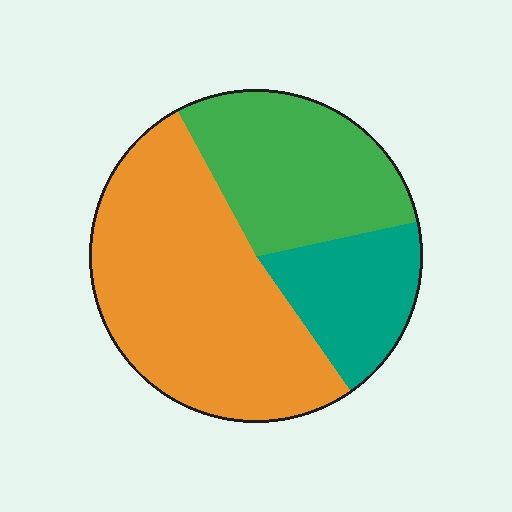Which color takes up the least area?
Teal, at roughly 20%.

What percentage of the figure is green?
Green covers 30% of the figure.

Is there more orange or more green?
Orange.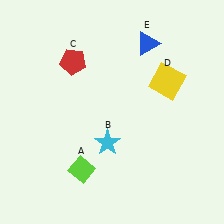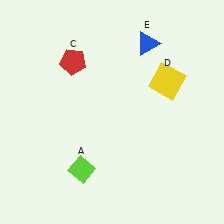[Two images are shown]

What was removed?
The cyan star (B) was removed in Image 2.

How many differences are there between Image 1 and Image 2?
There is 1 difference between the two images.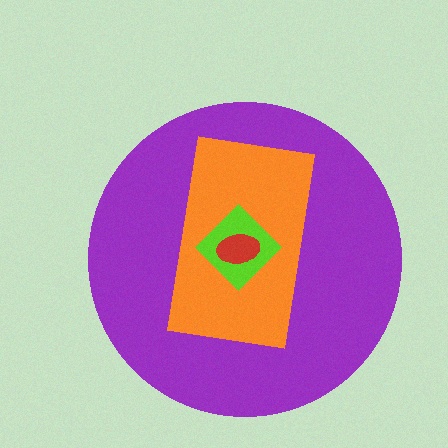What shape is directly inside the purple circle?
The orange rectangle.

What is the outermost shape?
The purple circle.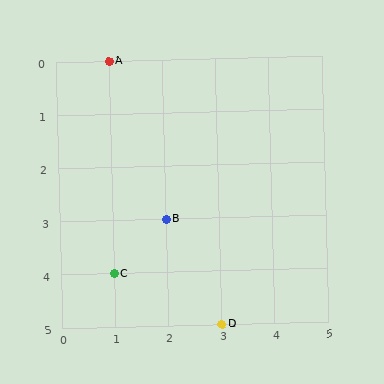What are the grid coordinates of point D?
Point D is at grid coordinates (3, 5).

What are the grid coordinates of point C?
Point C is at grid coordinates (1, 4).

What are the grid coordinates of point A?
Point A is at grid coordinates (1, 0).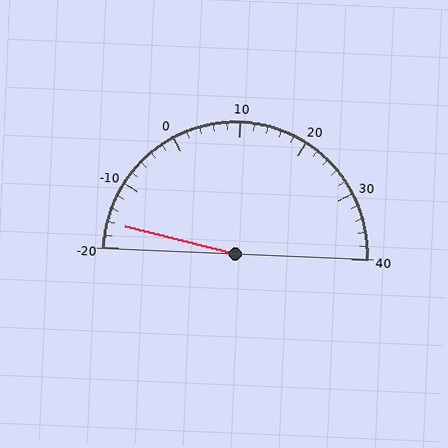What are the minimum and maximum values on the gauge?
The gauge ranges from -20 to 40.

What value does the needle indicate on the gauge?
The needle indicates approximately -16.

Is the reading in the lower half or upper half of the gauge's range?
The reading is in the lower half of the range (-20 to 40).